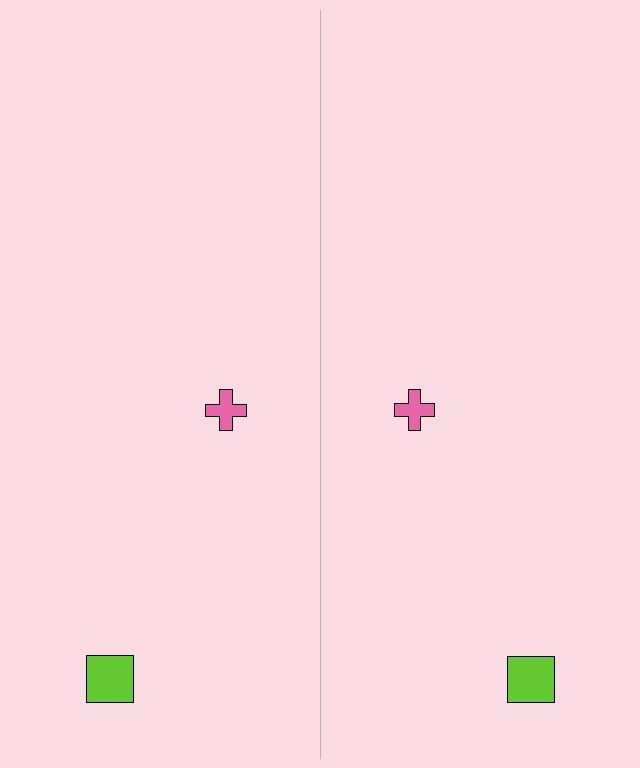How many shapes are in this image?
There are 4 shapes in this image.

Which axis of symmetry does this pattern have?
The pattern has a vertical axis of symmetry running through the center of the image.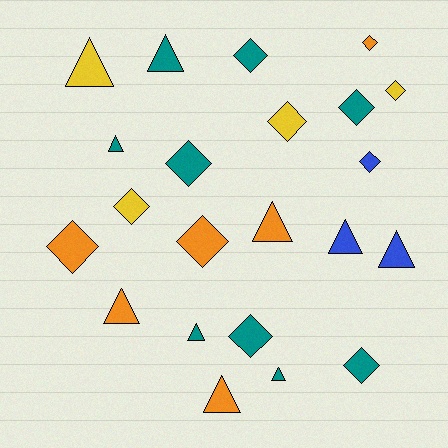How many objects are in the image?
There are 22 objects.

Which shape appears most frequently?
Diamond, with 12 objects.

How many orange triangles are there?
There are 3 orange triangles.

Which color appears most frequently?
Teal, with 9 objects.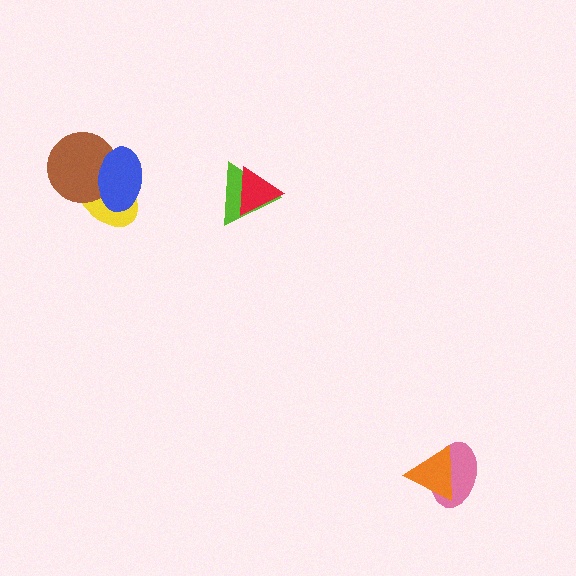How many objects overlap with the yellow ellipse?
2 objects overlap with the yellow ellipse.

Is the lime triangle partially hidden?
Yes, it is partially covered by another shape.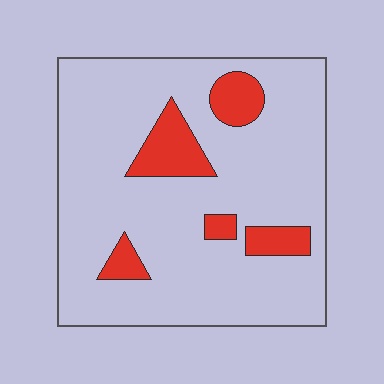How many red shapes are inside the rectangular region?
5.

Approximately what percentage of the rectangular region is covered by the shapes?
Approximately 15%.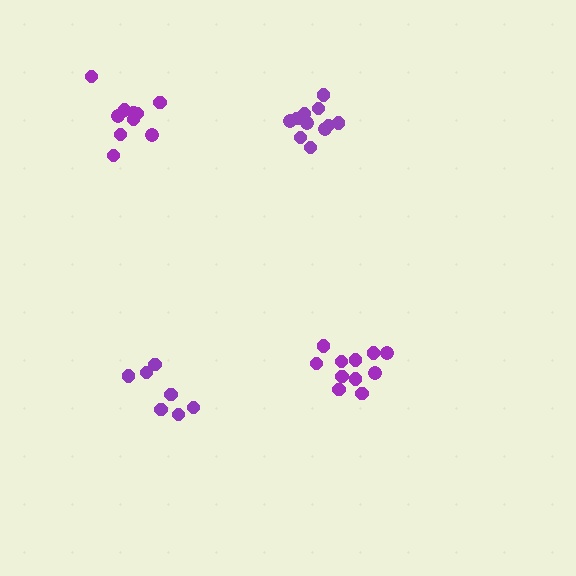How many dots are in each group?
Group 1: 11 dots, Group 2: 7 dots, Group 3: 11 dots, Group 4: 10 dots (39 total).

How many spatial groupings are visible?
There are 4 spatial groupings.